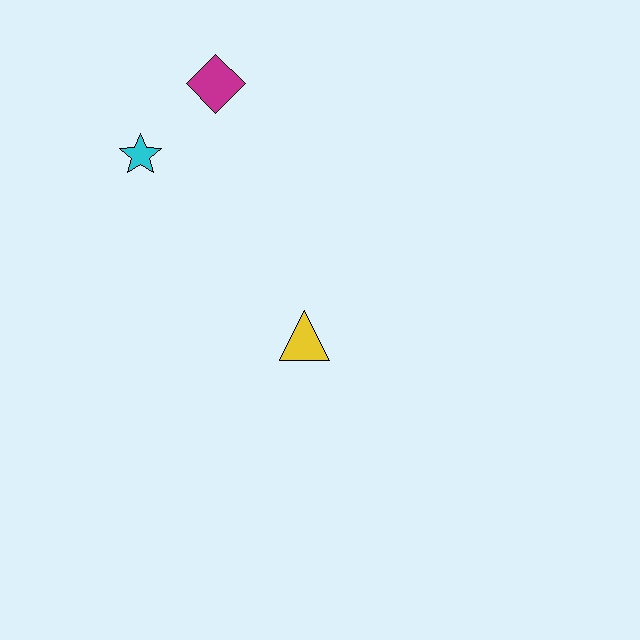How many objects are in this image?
There are 3 objects.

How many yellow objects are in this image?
There is 1 yellow object.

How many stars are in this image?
There is 1 star.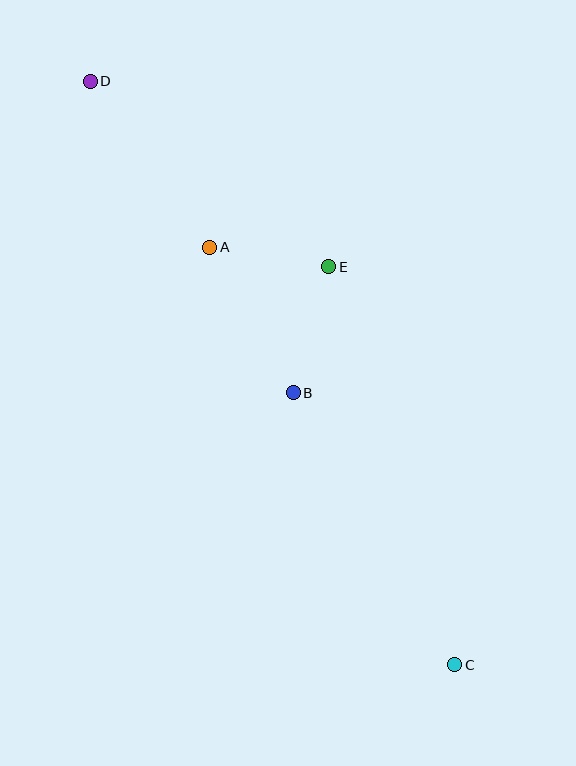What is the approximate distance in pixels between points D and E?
The distance between D and E is approximately 302 pixels.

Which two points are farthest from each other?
Points C and D are farthest from each other.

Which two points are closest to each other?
Points A and E are closest to each other.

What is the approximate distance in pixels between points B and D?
The distance between B and D is approximately 372 pixels.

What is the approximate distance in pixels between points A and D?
The distance between A and D is approximately 204 pixels.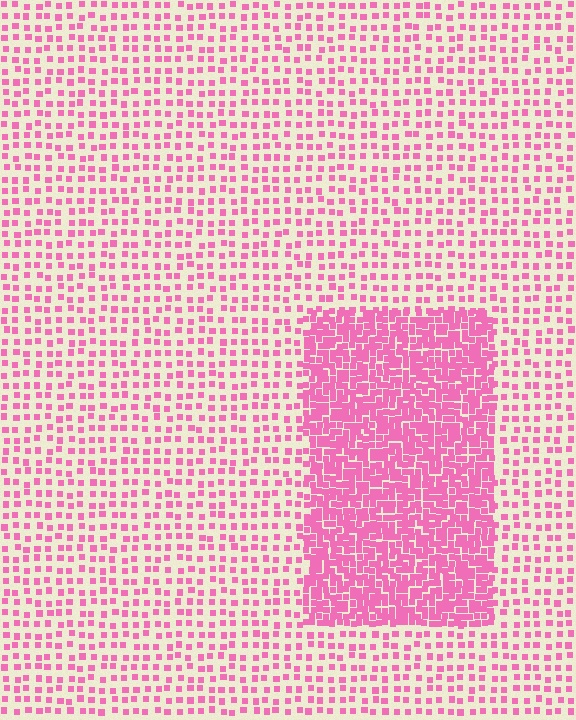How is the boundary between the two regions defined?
The boundary is defined by a change in element density (approximately 2.7x ratio). All elements are the same color, size, and shape.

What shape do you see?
I see a rectangle.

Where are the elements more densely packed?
The elements are more densely packed inside the rectangle boundary.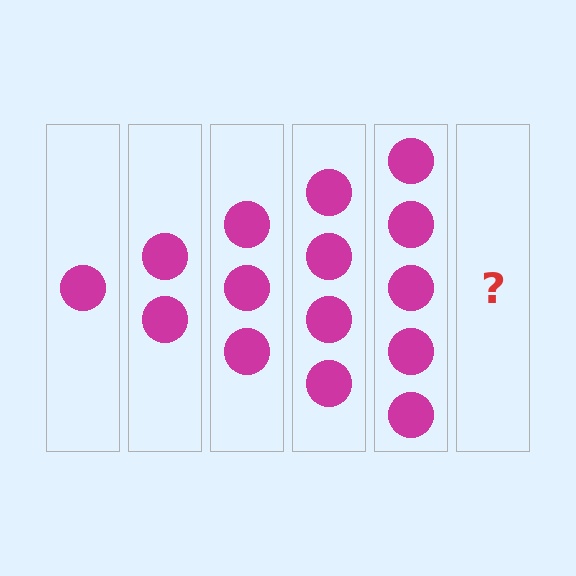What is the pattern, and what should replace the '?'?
The pattern is that each step adds one more circle. The '?' should be 6 circles.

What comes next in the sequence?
The next element should be 6 circles.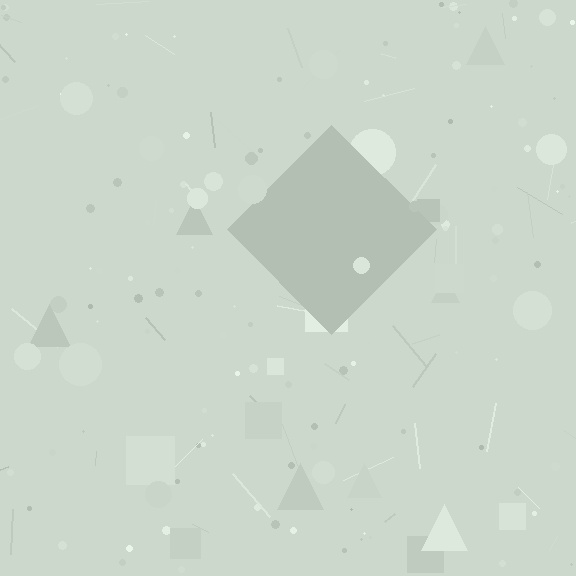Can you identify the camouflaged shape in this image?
The camouflaged shape is a diamond.